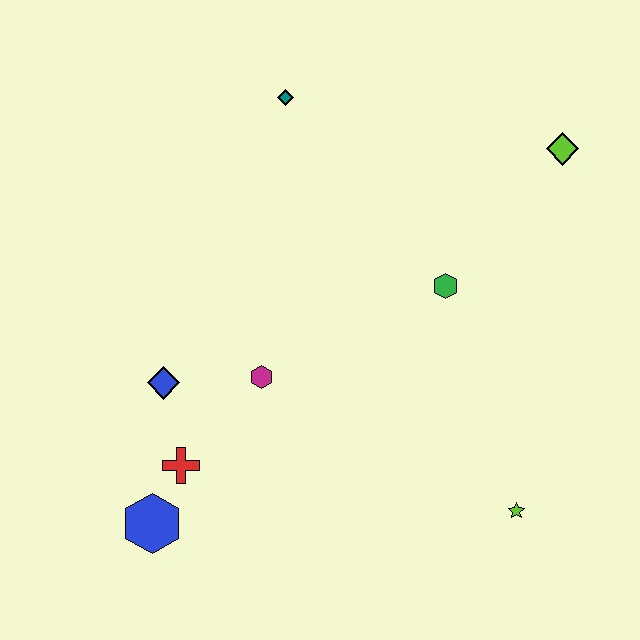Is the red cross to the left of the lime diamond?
Yes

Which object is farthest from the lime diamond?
The blue hexagon is farthest from the lime diamond.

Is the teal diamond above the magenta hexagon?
Yes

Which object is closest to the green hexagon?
The lime diamond is closest to the green hexagon.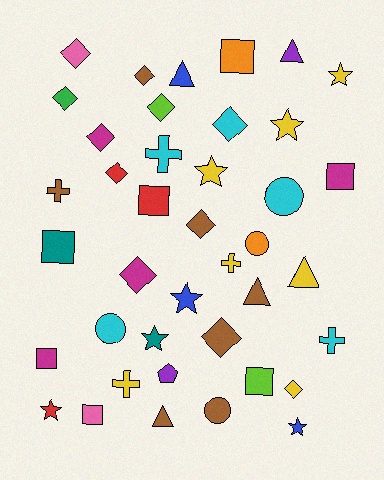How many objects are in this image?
There are 40 objects.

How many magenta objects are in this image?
There are 4 magenta objects.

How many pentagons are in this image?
There is 1 pentagon.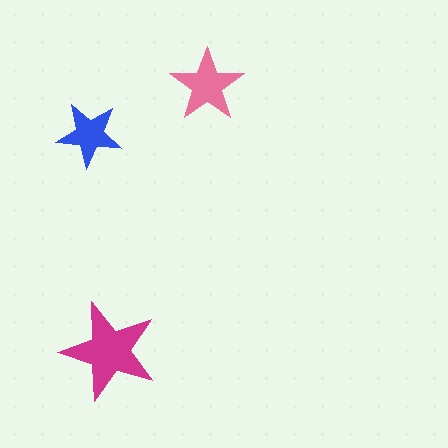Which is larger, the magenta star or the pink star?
The magenta one.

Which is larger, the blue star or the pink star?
The pink one.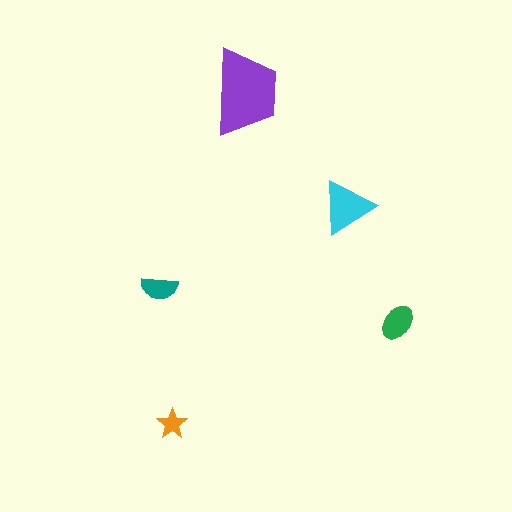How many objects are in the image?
There are 5 objects in the image.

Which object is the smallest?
The orange star.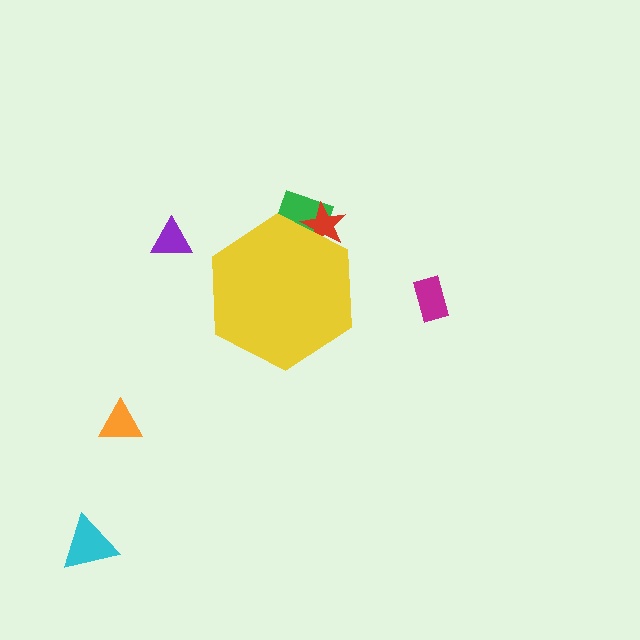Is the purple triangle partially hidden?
No, the purple triangle is fully visible.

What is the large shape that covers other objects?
A yellow hexagon.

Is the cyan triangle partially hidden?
No, the cyan triangle is fully visible.